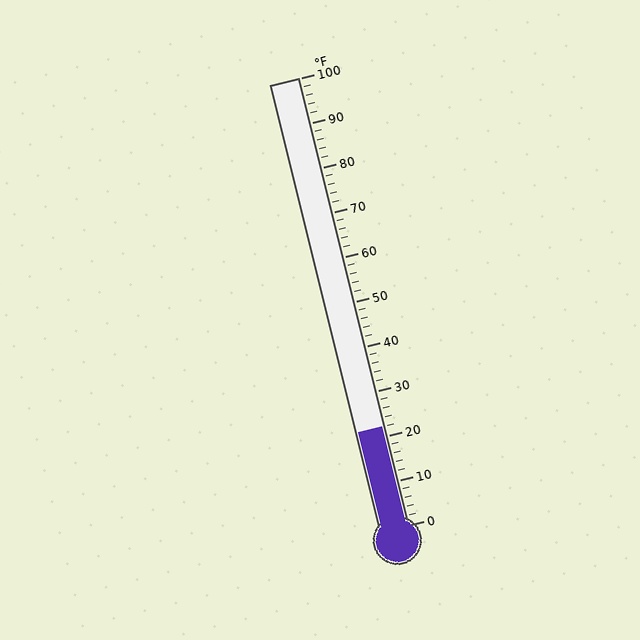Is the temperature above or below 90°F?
The temperature is below 90°F.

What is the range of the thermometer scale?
The thermometer scale ranges from 0°F to 100°F.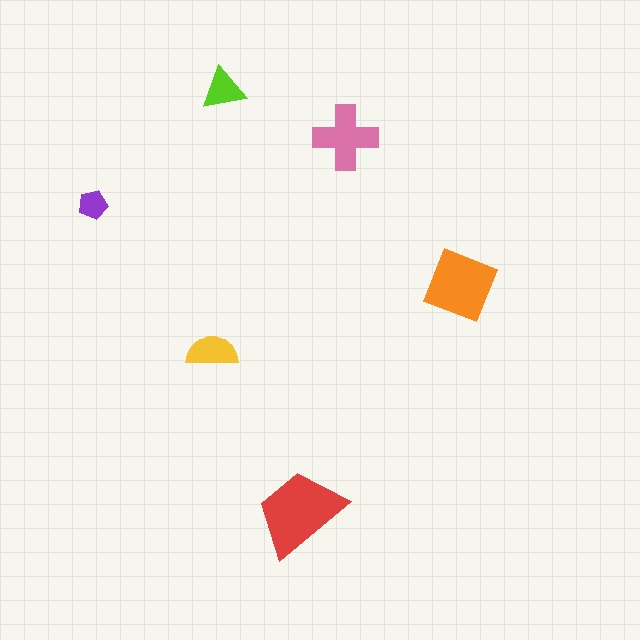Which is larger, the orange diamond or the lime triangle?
The orange diamond.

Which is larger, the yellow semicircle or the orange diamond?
The orange diamond.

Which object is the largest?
The red trapezoid.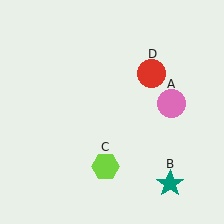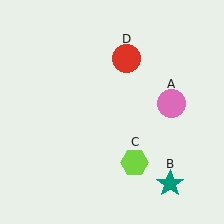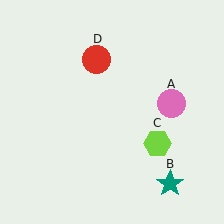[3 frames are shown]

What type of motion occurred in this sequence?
The lime hexagon (object C), red circle (object D) rotated counterclockwise around the center of the scene.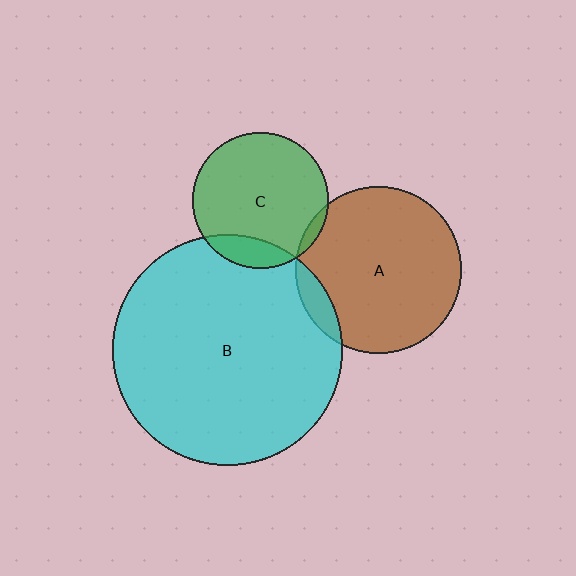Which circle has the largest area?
Circle B (cyan).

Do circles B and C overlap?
Yes.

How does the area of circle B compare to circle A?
Approximately 1.9 times.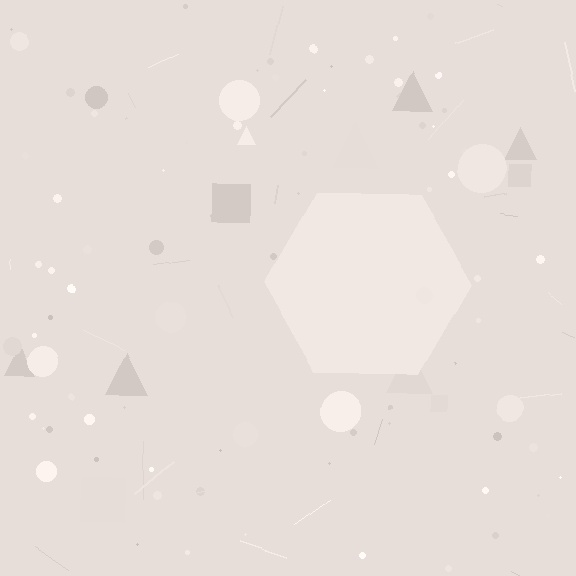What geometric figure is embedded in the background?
A hexagon is embedded in the background.